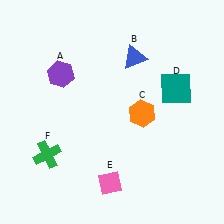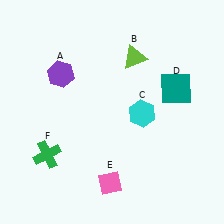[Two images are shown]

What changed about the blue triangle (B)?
In Image 1, B is blue. In Image 2, it changed to lime.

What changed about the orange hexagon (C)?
In Image 1, C is orange. In Image 2, it changed to cyan.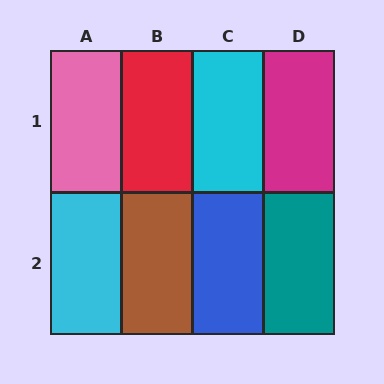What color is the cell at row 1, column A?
Pink.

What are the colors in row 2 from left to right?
Cyan, brown, blue, teal.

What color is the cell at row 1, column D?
Magenta.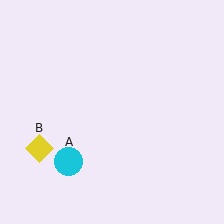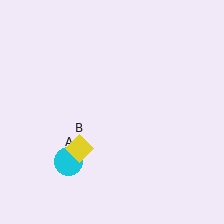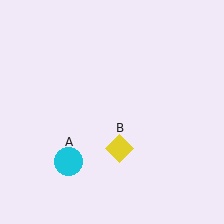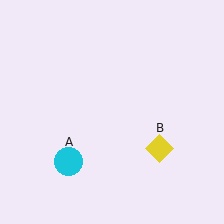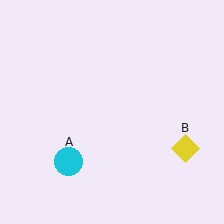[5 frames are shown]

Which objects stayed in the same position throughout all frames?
Cyan circle (object A) remained stationary.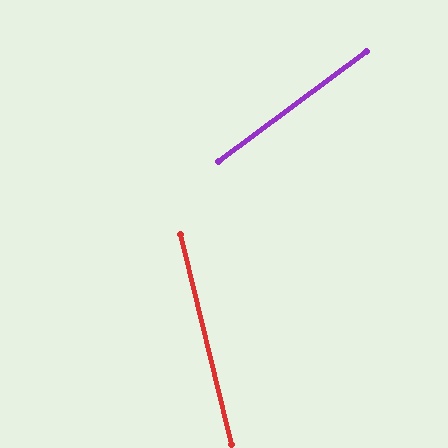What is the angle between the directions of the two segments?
Approximately 67 degrees.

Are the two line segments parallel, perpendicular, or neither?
Neither parallel nor perpendicular — they differ by about 67°.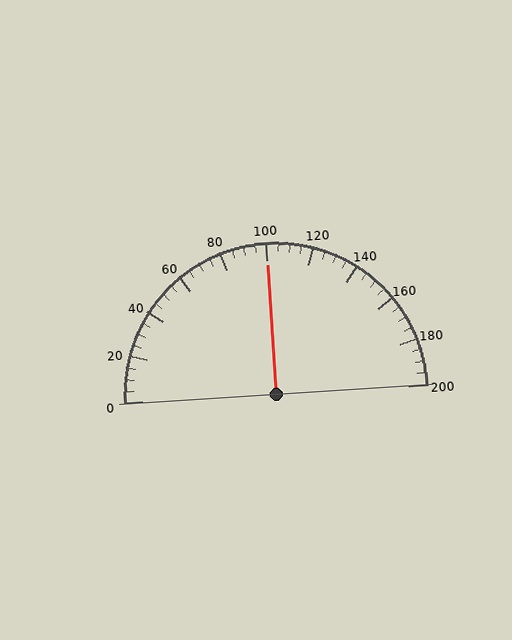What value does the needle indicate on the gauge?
The needle indicates approximately 100.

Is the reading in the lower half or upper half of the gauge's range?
The reading is in the upper half of the range (0 to 200).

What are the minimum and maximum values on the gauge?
The gauge ranges from 0 to 200.